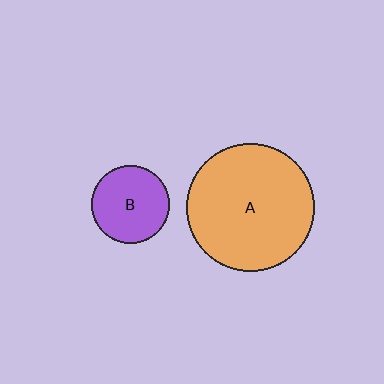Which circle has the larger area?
Circle A (orange).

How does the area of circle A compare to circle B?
Approximately 2.7 times.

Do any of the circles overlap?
No, none of the circles overlap.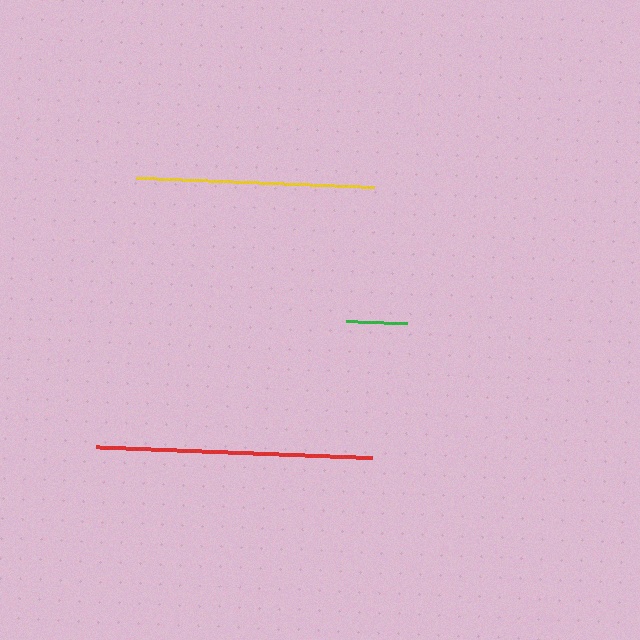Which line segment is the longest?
The red line is the longest at approximately 276 pixels.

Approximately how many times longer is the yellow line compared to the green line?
The yellow line is approximately 3.9 times the length of the green line.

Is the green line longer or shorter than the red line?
The red line is longer than the green line.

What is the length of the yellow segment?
The yellow segment is approximately 238 pixels long.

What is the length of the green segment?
The green segment is approximately 61 pixels long.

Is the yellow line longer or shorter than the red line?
The red line is longer than the yellow line.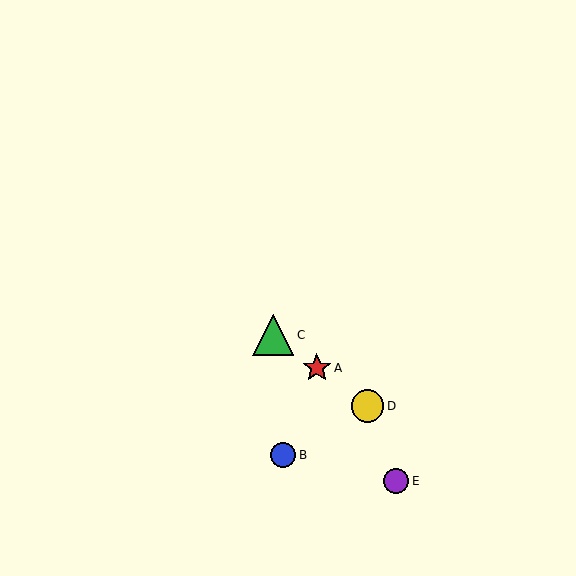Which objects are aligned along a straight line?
Objects A, C, D are aligned along a straight line.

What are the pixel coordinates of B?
Object B is at (283, 455).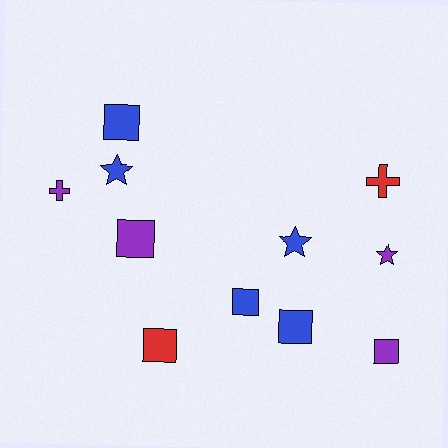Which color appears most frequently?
Blue, with 5 objects.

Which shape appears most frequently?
Square, with 6 objects.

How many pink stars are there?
There are no pink stars.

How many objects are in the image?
There are 11 objects.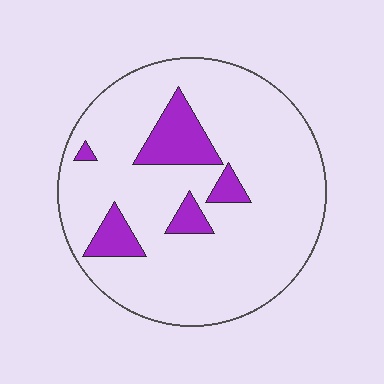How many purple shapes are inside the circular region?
5.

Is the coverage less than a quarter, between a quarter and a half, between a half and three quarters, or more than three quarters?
Less than a quarter.